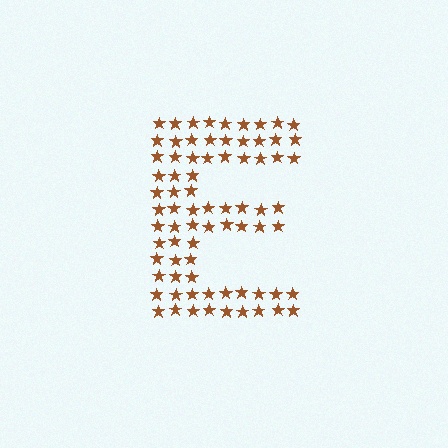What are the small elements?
The small elements are stars.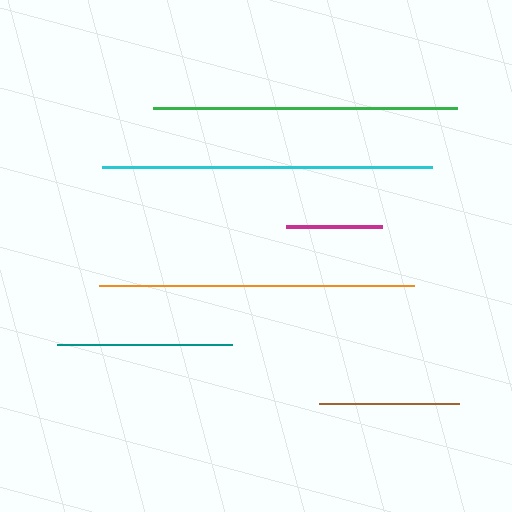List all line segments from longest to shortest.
From longest to shortest: cyan, orange, green, teal, brown, magenta.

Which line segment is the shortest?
The magenta line is the shortest at approximately 96 pixels.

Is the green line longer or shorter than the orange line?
The orange line is longer than the green line.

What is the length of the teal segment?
The teal segment is approximately 175 pixels long.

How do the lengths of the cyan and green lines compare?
The cyan and green lines are approximately the same length.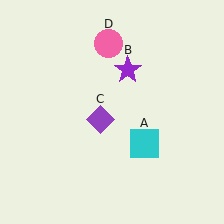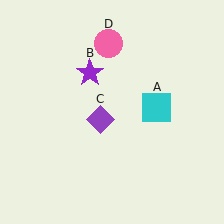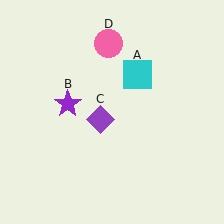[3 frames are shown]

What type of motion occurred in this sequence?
The cyan square (object A), purple star (object B) rotated counterclockwise around the center of the scene.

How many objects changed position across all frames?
2 objects changed position: cyan square (object A), purple star (object B).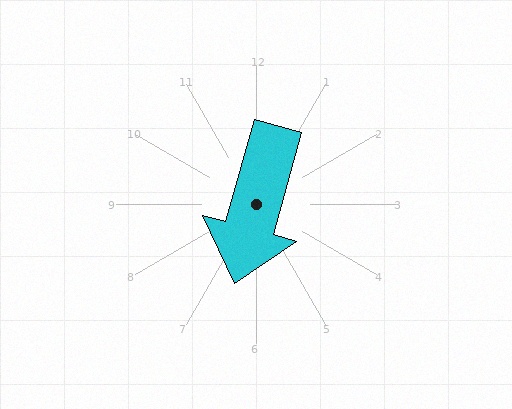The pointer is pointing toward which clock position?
Roughly 7 o'clock.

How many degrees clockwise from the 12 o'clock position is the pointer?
Approximately 195 degrees.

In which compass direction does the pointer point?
South.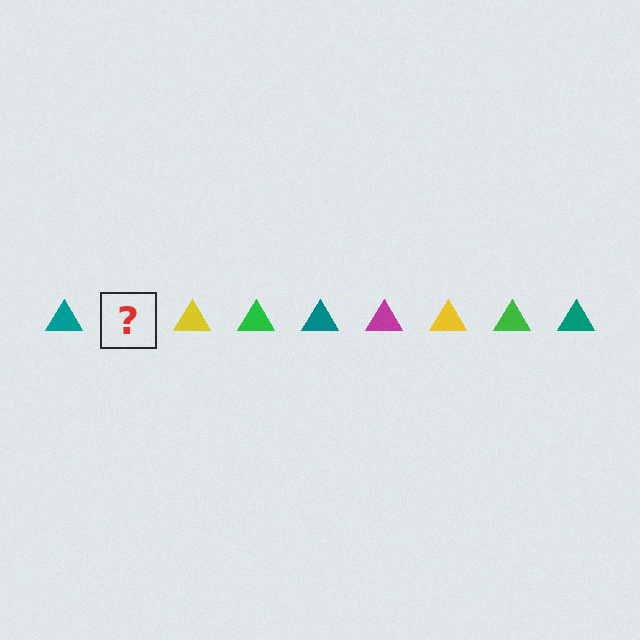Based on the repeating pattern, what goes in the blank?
The blank should be a magenta triangle.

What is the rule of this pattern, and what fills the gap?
The rule is that the pattern cycles through teal, magenta, yellow, green triangles. The gap should be filled with a magenta triangle.